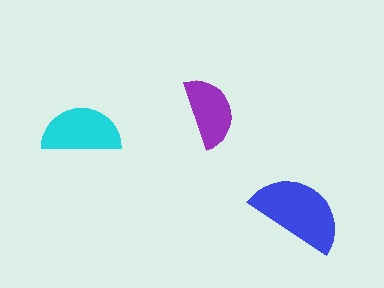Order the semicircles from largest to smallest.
the blue one, the cyan one, the purple one.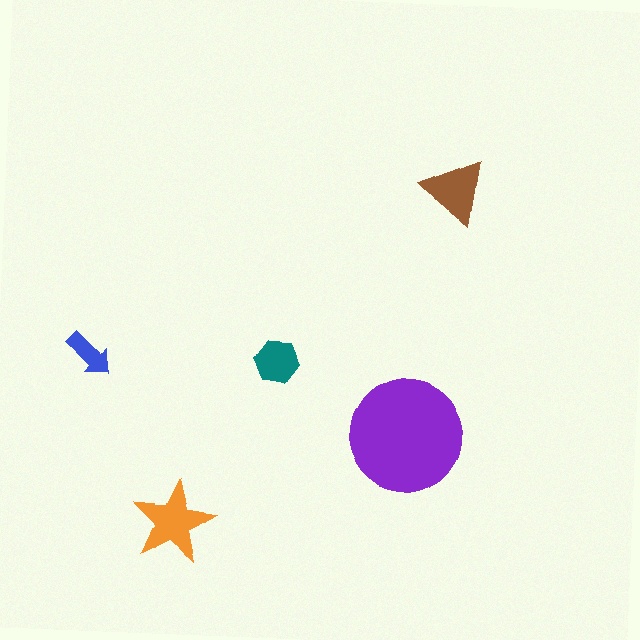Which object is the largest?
The purple circle.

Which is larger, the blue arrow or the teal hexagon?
The teal hexagon.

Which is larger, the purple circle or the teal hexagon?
The purple circle.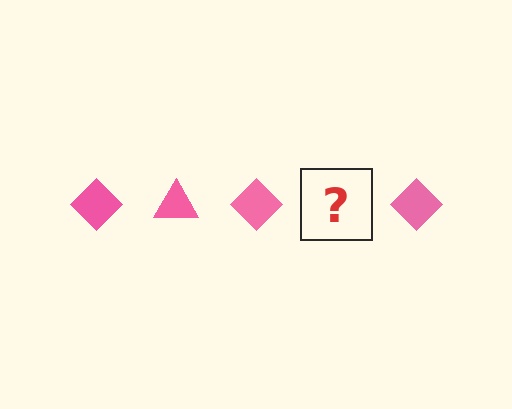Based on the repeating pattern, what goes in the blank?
The blank should be a pink triangle.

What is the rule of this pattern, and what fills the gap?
The rule is that the pattern cycles through diamond, triangle shapes in pink. The gap should be filled with a pink triangle.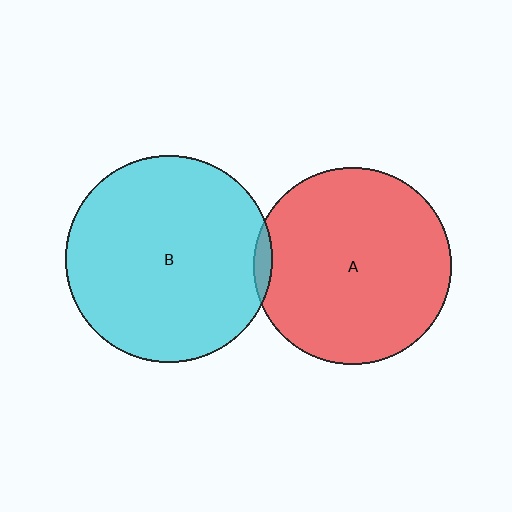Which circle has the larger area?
Circle B (cyan).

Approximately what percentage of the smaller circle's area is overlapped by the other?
Approximately 5%.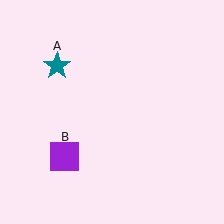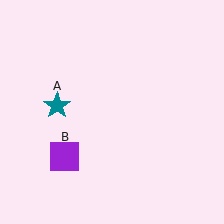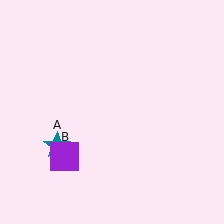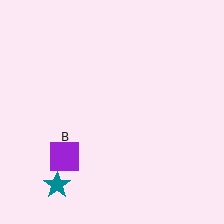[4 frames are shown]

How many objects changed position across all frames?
1 object changed position: teal star (object A).